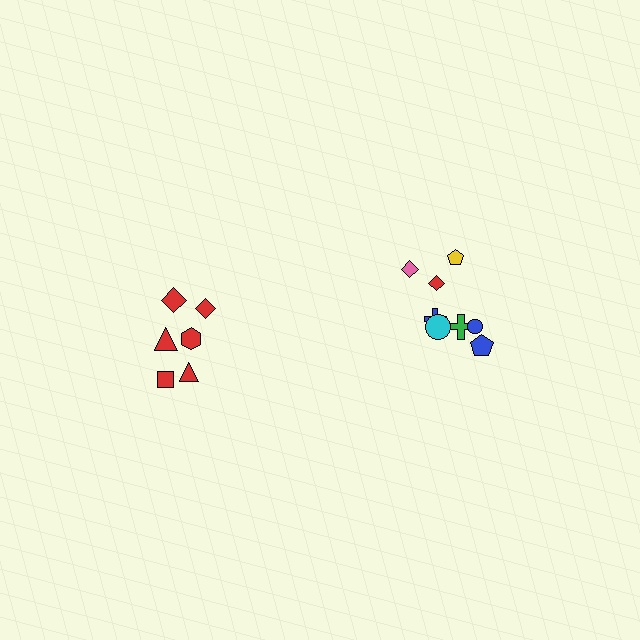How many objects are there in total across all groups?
There are 14 objects.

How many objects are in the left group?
There are 6 objects.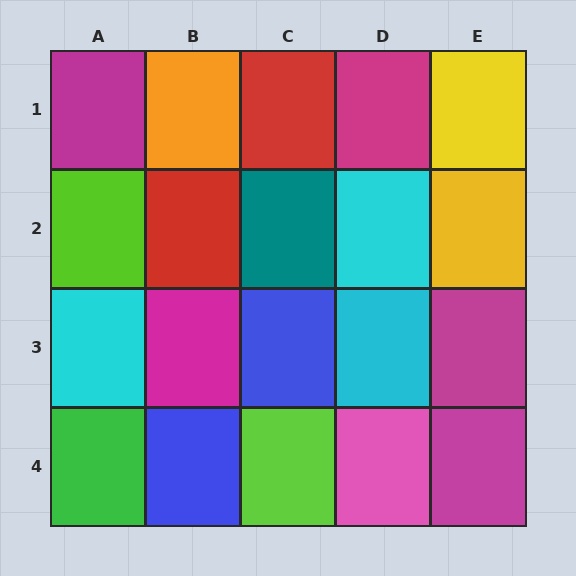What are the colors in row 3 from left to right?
Cyan, magenta, blue, cyan, magenta.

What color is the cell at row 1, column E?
Yellow.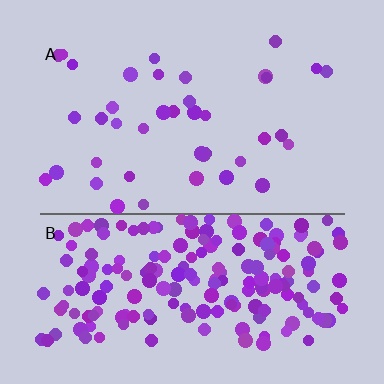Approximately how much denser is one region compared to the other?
Approximately 4.8× — region B over region A.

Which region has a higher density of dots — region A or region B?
B (the bottom).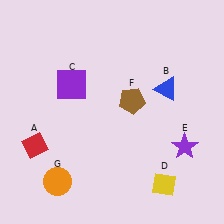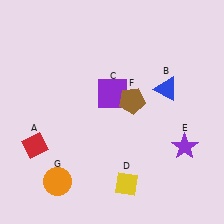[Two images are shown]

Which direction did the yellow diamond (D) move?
The yellow diamond (D) moved left.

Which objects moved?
The objects that moved are: the purple square (C), the yellow diamond (D).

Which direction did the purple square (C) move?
The purple square (C) moved right.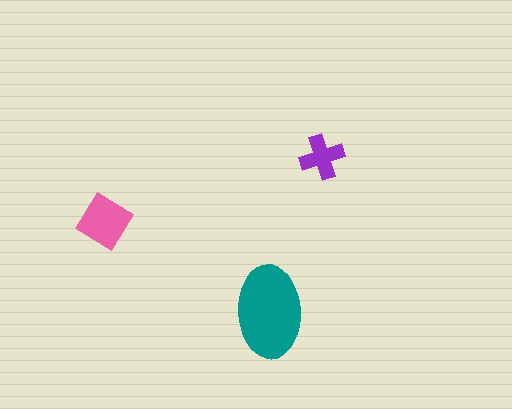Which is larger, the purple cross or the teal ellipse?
The teal ellipse.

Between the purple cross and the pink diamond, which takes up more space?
The pink diamond.